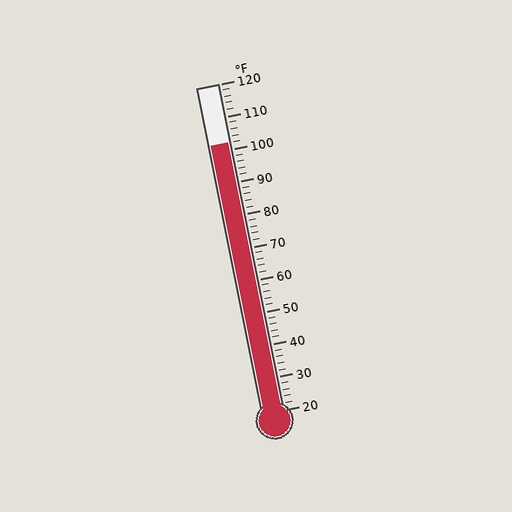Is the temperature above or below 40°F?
The temperature is above 40°F.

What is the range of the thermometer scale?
The thermometer scale ranges from 20°F to 120°F.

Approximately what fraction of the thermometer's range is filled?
The thermometer is filled to approximately 80% of its range.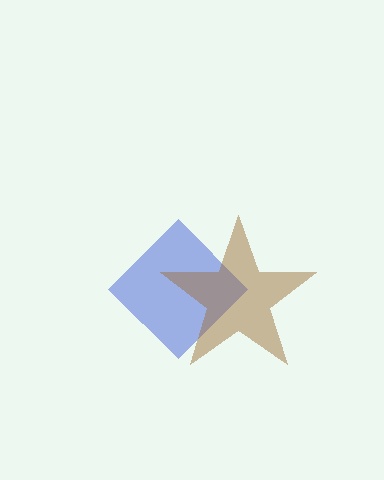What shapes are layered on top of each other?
The layered shapes are: a blue diamond, a brown star.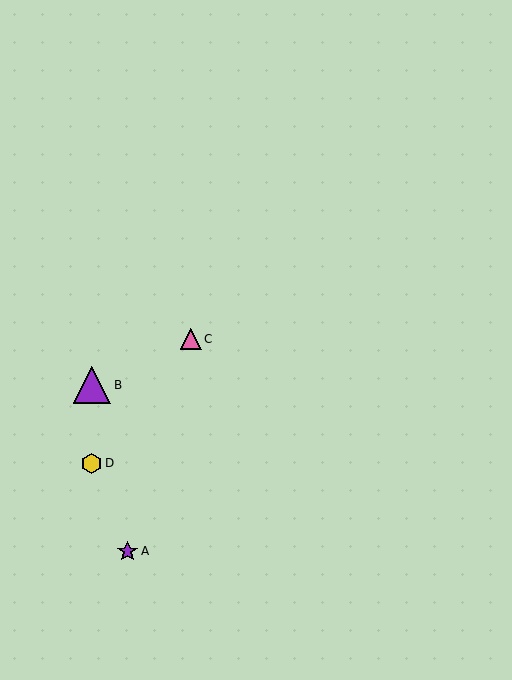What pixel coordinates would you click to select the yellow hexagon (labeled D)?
Click at (92, 463) to select the yellow hexagon D.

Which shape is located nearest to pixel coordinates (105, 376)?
The purple triangle (labeled B) at (92, 385) is nearest to that location.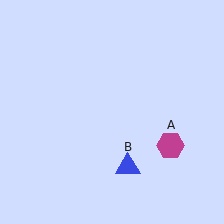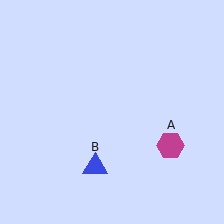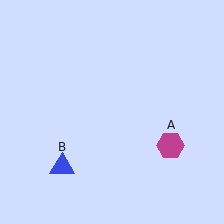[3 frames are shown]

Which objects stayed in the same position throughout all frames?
Magenta hexagon (object A) remained stationary.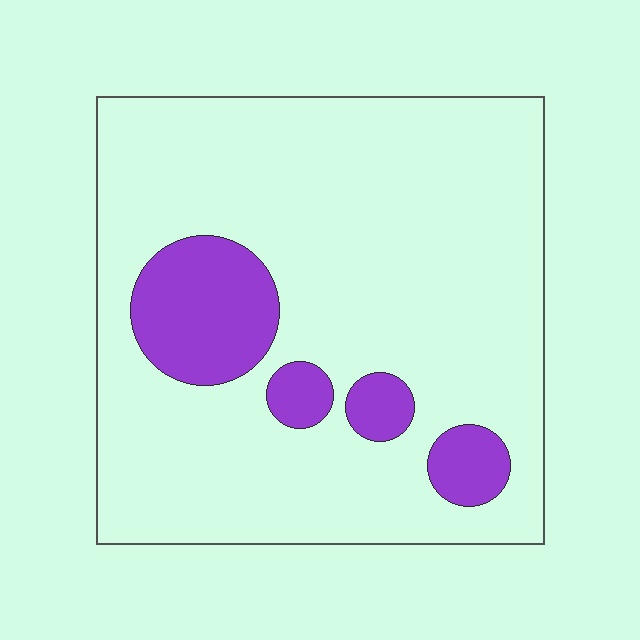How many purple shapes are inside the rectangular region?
4.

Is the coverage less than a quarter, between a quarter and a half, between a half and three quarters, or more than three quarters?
Less than a quarter.